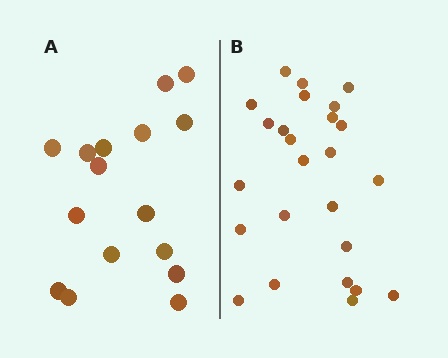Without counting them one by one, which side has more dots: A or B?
Region B (the right region) has more dots.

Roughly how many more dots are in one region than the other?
Region B has roughly 8 or so more dots than region A.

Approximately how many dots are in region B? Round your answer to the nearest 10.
About 20 dots. (The exact count is 25, which rounds to 20.)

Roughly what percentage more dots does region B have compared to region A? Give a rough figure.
About 55% more.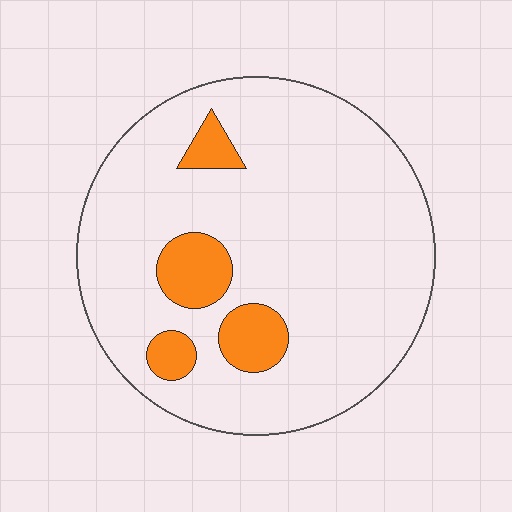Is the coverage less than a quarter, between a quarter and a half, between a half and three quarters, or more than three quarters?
Less than a quarter.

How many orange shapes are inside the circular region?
4.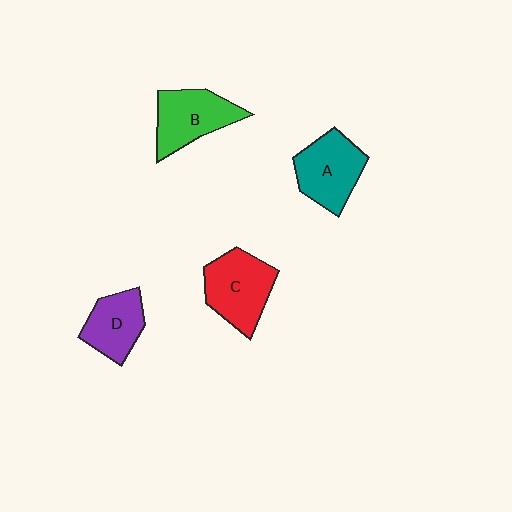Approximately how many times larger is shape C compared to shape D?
Approximately 1.3 times.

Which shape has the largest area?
Shape C (red).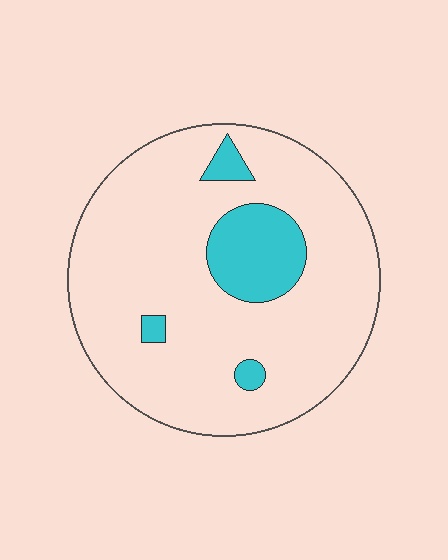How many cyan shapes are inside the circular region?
4.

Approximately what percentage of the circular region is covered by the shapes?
Approximately 15%.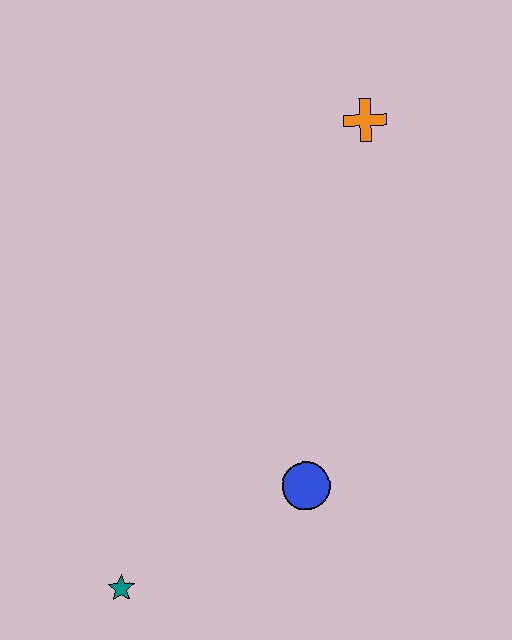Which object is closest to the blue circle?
The teal star is closest to the blue circle.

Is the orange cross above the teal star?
Yes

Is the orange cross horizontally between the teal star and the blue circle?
No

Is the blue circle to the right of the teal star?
Yes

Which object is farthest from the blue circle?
The orange cross is farthest from the blue circle.